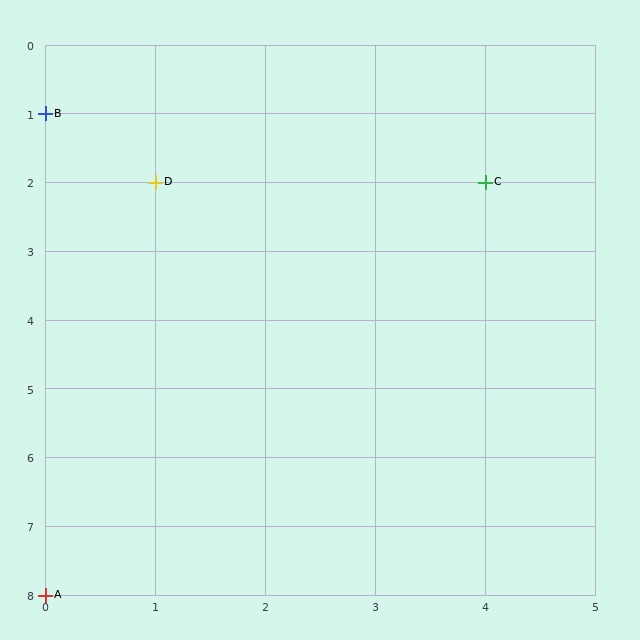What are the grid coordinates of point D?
Point D is at grid coordinates (1, 2).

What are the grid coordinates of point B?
Point B is at grid coordinates (0, 1).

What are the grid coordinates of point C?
Point C is at grid coordinates (4, 2).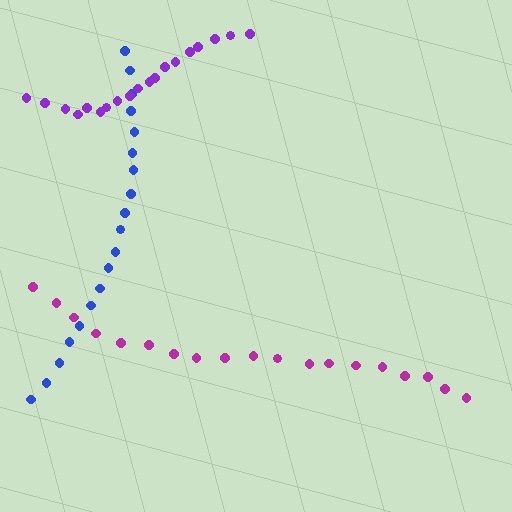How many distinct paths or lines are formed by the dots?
There are 3 distinct paths.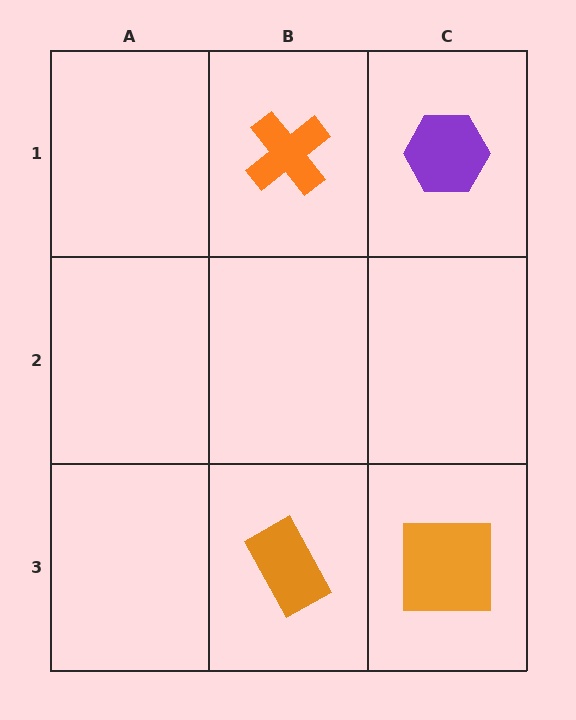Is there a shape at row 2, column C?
No, that cell is empty.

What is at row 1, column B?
An orange cross.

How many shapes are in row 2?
0 shapes.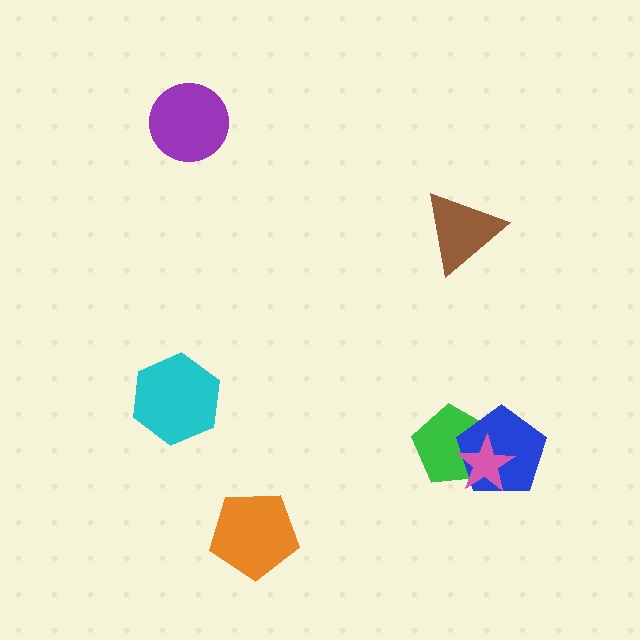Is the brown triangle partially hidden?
No, no other shape covers it.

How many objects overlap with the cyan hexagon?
0 objects overlap with the cyan hexagon.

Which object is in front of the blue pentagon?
The pink star is in front of the blue pentagon.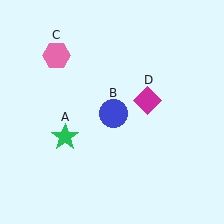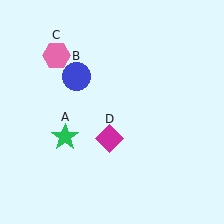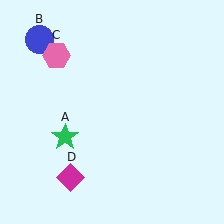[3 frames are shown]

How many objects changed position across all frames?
2 objects changed position: blue circle (object B), magenta diamond (object D).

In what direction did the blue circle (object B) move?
The blue circle (object B) moved up and to the left.